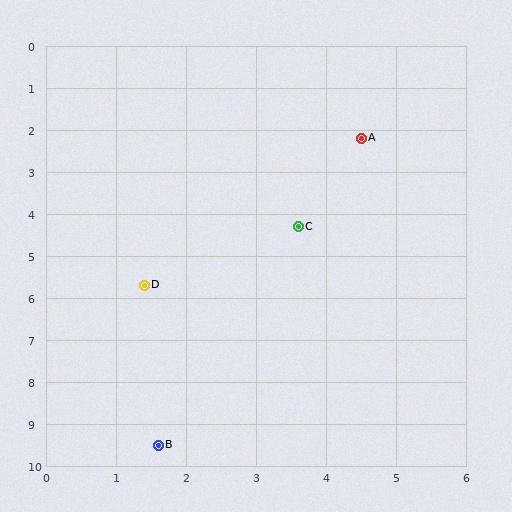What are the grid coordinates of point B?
Point B is at approximately (1.6, 9.5).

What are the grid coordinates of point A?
Point A is at approximately (4.5, 2.2).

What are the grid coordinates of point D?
Point D is at approximately (1.4, 5.7).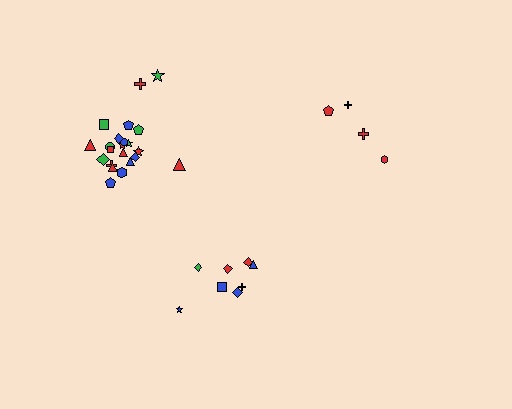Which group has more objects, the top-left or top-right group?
The top-left group.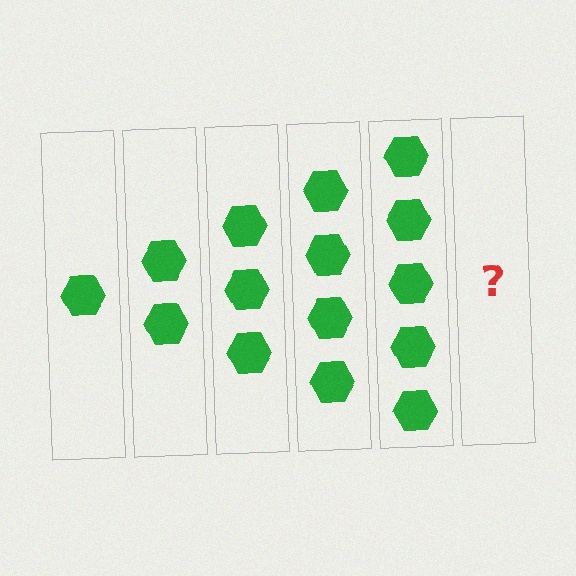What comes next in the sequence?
The next element should be 6 hexagons.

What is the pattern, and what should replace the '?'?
The pattern is that each step adds one more hexagon. The '?' should be 6 hexagons.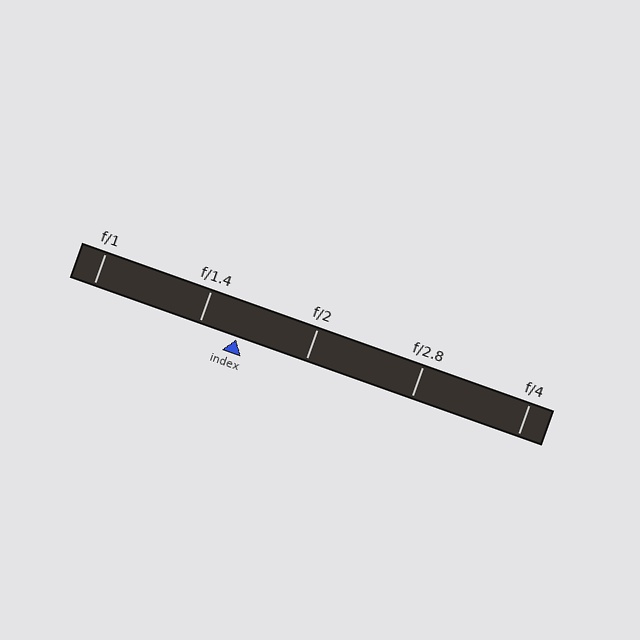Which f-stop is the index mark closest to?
The index mark is closest to f/1.4.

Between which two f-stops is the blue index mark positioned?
The index mark is between f/1.4 and f/2.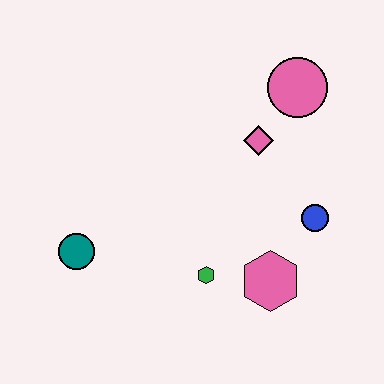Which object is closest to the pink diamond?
The pink circle is closest to the pink diamond.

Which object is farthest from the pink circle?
The teal circle is farthest from the pink circle.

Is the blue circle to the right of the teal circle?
Yes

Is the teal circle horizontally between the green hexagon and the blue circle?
No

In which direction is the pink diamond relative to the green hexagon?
The pink diamond is above the green hexagon.